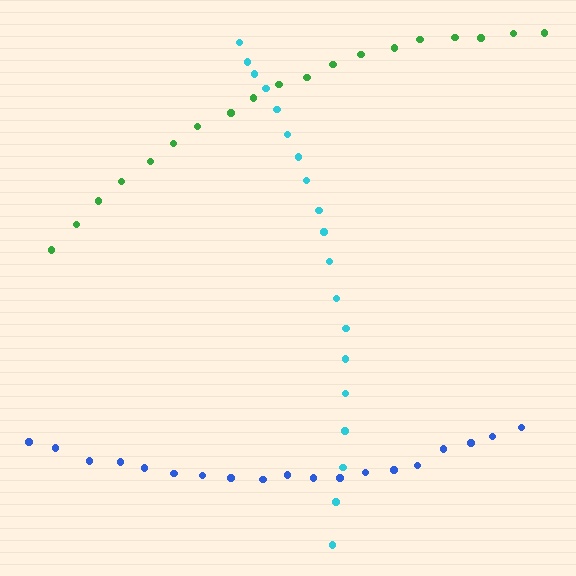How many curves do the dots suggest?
There are 3 distinct paths.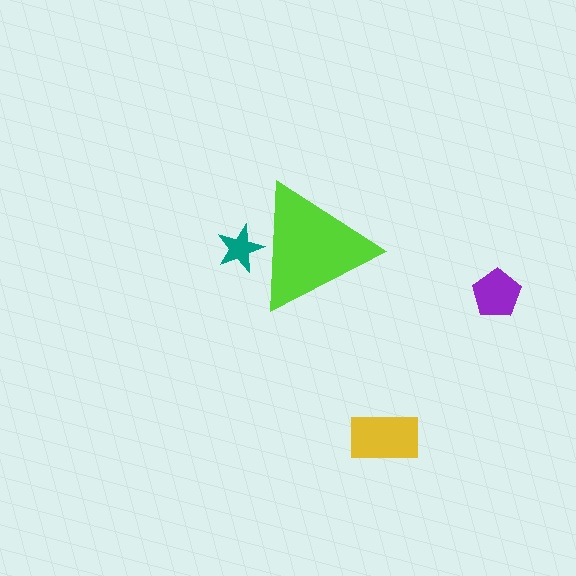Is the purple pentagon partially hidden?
No, the purple pentagon is fully visible.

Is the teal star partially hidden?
Yes, the teal star is partially hidden behind the lime triangle.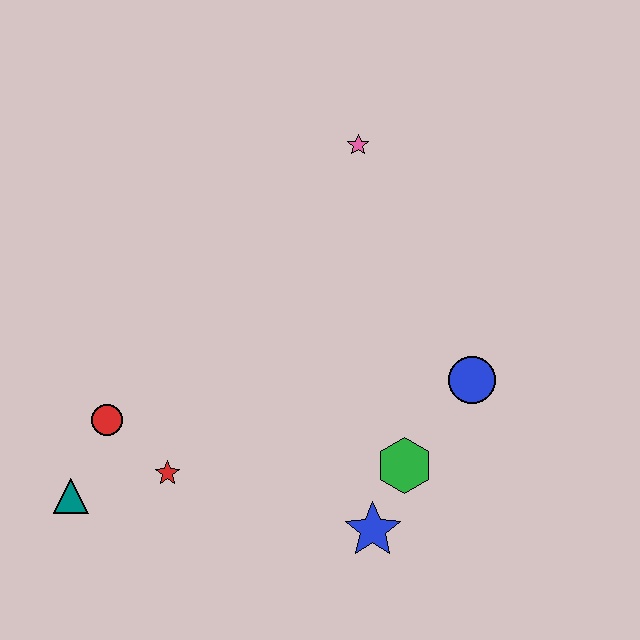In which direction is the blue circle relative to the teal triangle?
The blue circle is to the right of the teal triangle.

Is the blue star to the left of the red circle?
No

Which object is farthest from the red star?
The pink star is farthest from the red star.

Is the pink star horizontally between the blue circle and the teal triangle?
Yes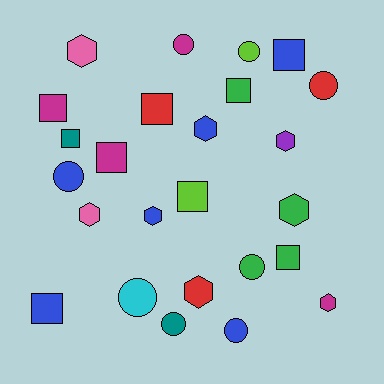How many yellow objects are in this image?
There are no yellow objects.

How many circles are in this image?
There are 8 circles.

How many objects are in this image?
There are 25 objects.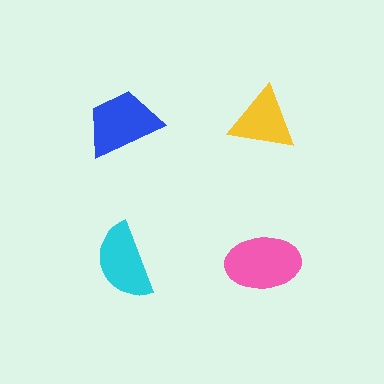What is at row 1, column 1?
A blue trapezoid.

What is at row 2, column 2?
A pink ellipse.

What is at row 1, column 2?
A yellow triangle.